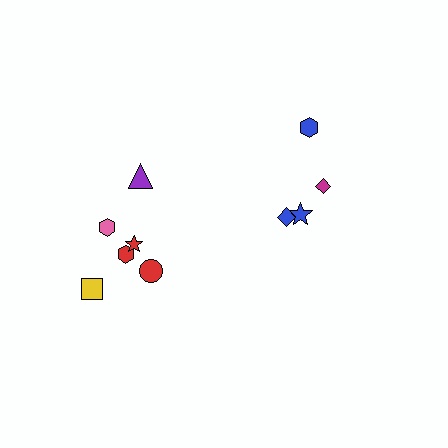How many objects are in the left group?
There are 6 objects.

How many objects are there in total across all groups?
There are 10 objects.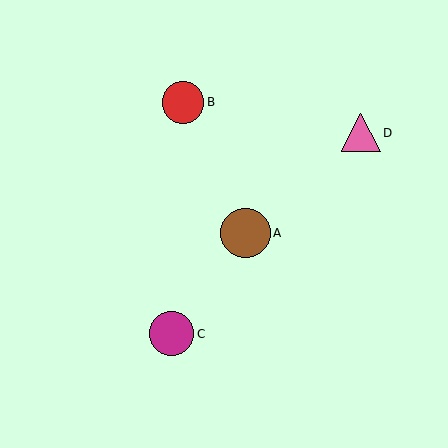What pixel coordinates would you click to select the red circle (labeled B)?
Click at (183, 102) to select the red circle B.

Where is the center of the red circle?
The center of the red circle is at (183, 102).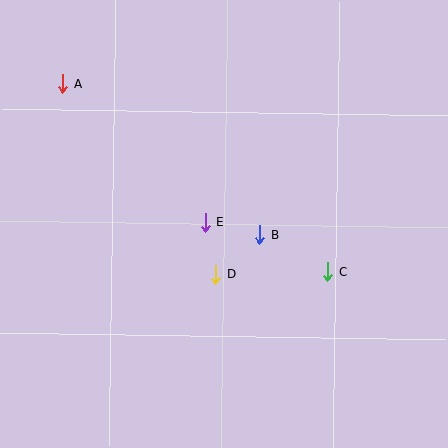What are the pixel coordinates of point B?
Point B is at (260, 235).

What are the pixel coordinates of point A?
Point A is at (63, 83).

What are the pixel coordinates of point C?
Point C is at (328, 271).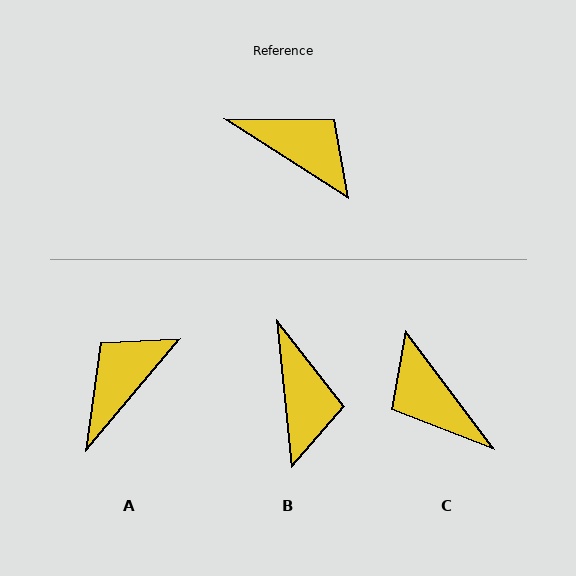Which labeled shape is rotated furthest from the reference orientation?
C, about 160 degrees away.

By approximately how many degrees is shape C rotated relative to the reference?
Approximately 160 degrees counter-clockwise.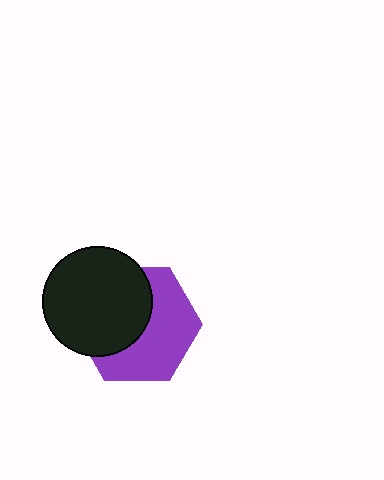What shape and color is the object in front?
The object in front is a black circle.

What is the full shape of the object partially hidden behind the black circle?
The partially hidden object is a purple hexagon.